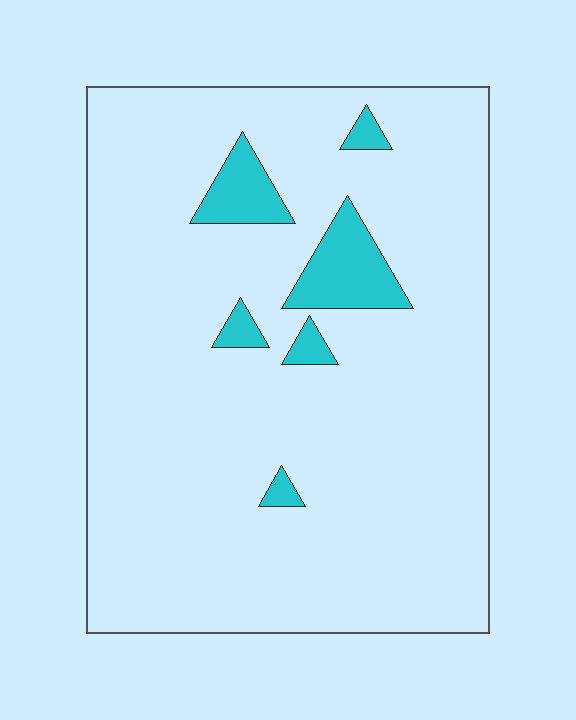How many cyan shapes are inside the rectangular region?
6.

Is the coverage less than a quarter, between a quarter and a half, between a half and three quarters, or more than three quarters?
Less than a quarter.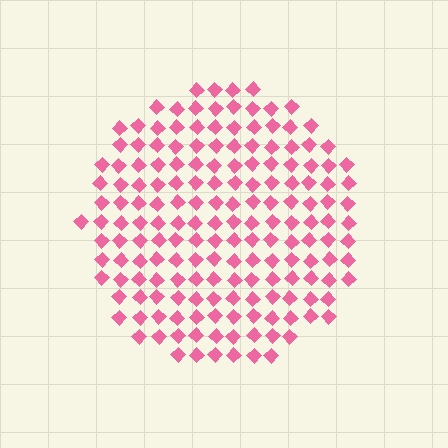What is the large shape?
The large shape is a circle.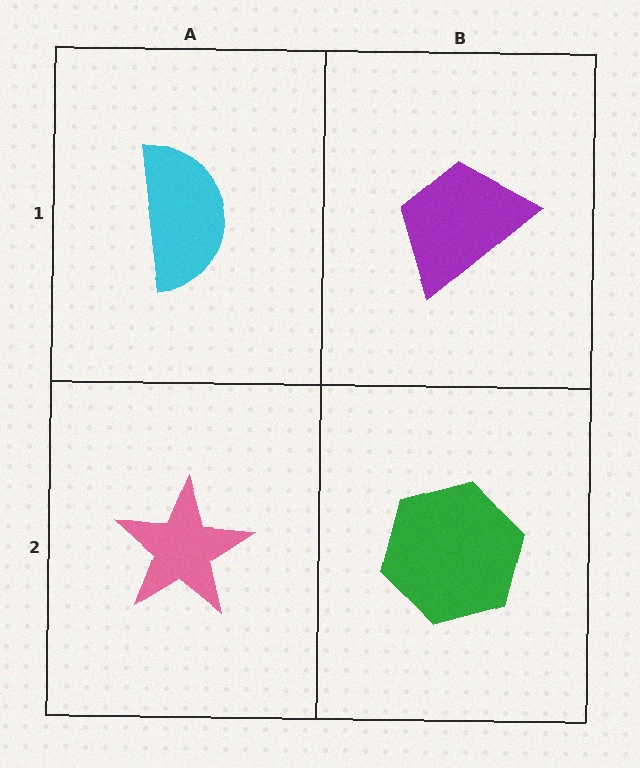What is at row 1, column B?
A purple trapezoid.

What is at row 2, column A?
A pink star.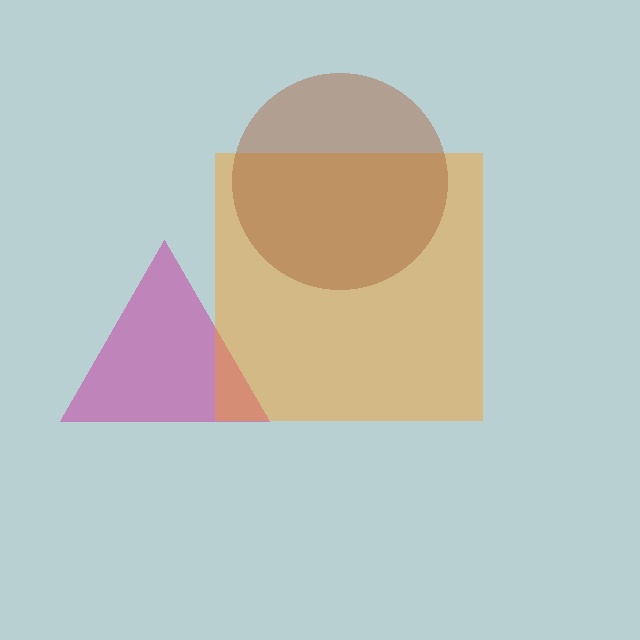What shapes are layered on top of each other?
The layered shapes are: a magenta triangle, an orange square, a brown circle.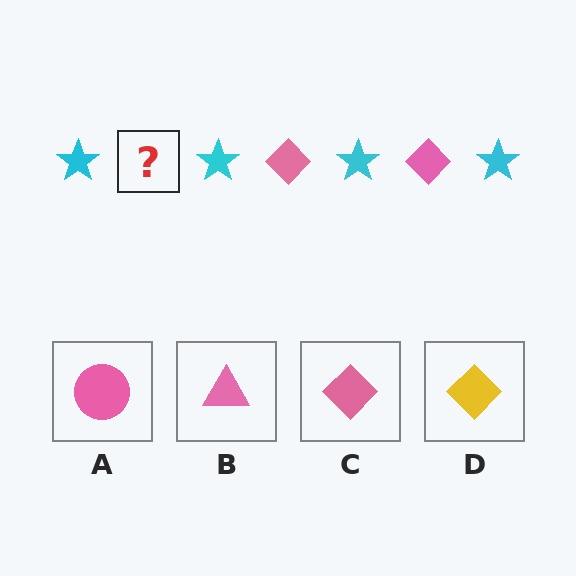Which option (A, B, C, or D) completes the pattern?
C.